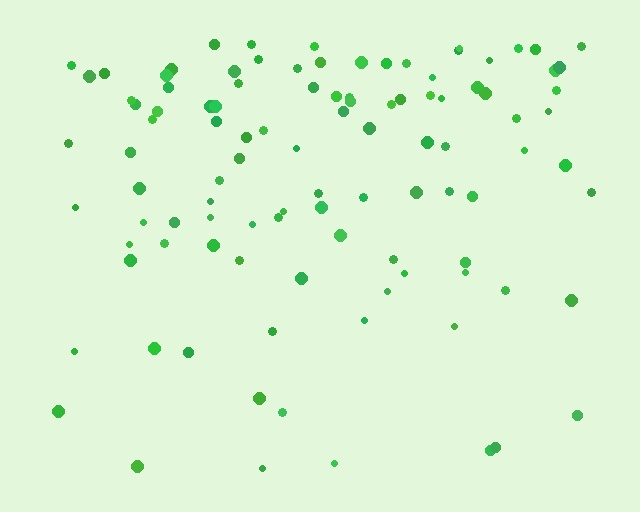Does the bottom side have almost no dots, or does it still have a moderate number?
Still a moderate number, just noticeably fewer than the top.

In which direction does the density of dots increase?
From bottom to top, with the top side densest.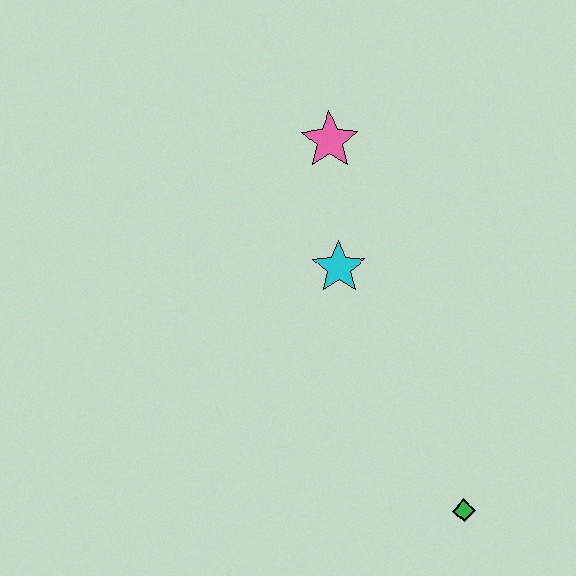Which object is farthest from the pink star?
The green diamond is farthest from the pink star.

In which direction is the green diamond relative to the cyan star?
The green diamond is below the cyan star.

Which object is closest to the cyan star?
The pink star is closest to the cyan star.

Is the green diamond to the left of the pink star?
No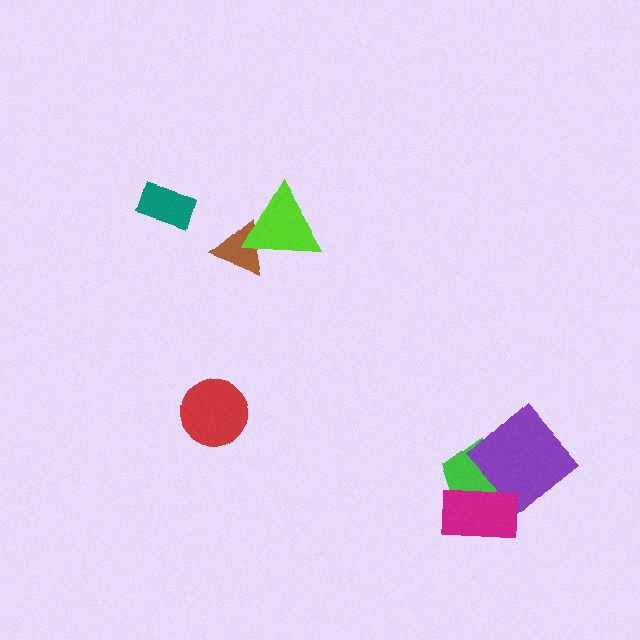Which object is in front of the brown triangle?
The lime triangle is in front of the brown triangle.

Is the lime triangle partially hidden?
No, no other shape covers it.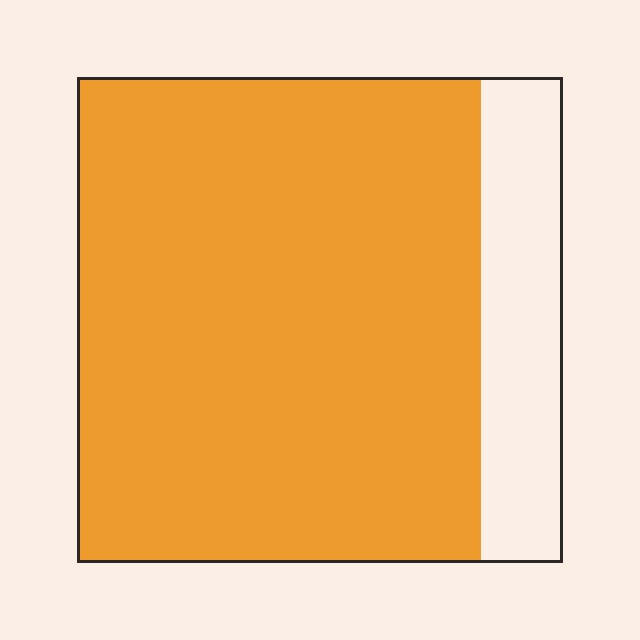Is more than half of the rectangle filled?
Yes.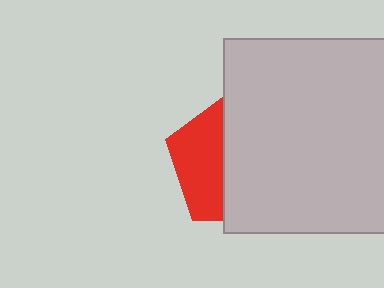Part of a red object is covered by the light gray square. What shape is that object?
It is a pentagon.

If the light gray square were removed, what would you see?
You would see the complete red pentagon.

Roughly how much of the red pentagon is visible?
A small part of it is visible (roughly 38%).